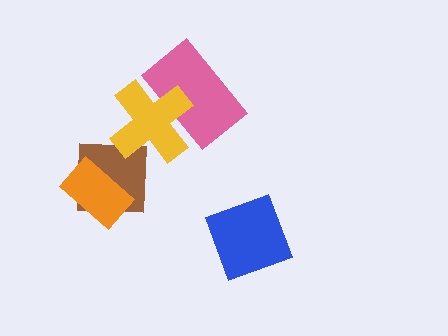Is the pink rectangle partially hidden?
Yes, it is partially covered by another shape.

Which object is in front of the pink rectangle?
The yellow cross is in front of the pink rectangle.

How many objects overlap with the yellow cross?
2 objects overlap with the yellow cross.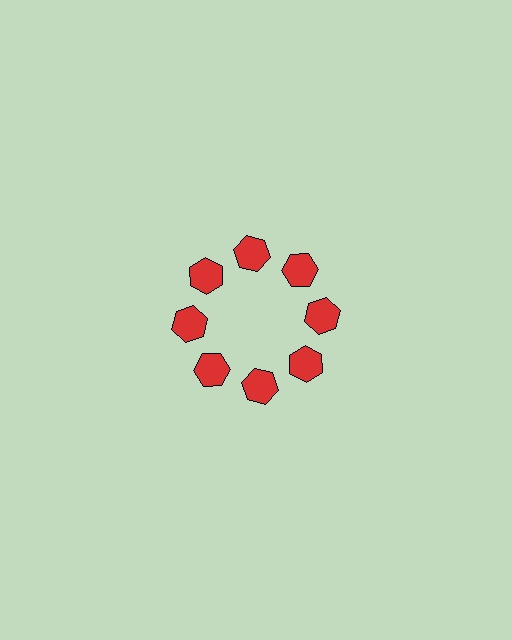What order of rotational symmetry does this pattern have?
This pattern has 8-fold rotational symmetry.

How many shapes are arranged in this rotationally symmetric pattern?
There are 8 shapes, arranged in 8 groups of 1.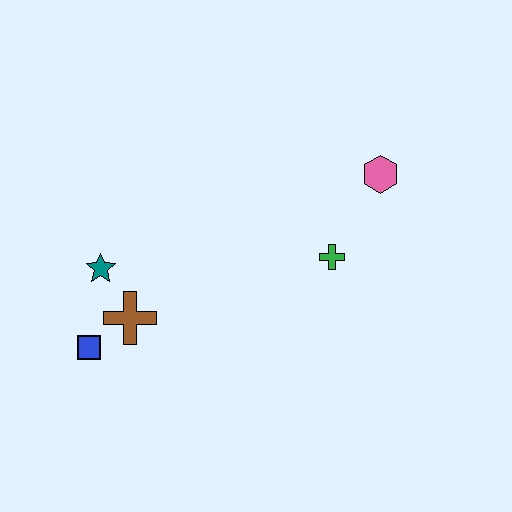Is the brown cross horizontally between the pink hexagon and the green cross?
No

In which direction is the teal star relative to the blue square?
The teal star is above the blue square.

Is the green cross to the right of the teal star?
Yes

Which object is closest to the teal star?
The brown cross is closest to the teal star.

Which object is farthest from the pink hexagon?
The blue square is farthest from the pink hexagon.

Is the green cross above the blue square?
Yes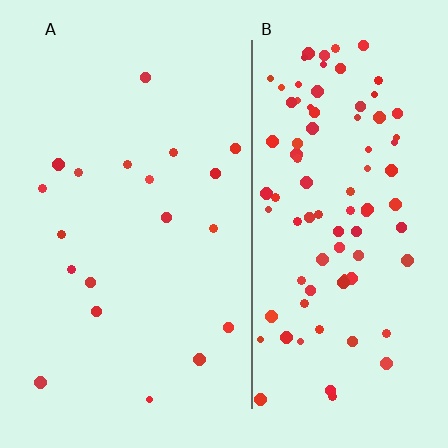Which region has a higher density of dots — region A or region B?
B (the right).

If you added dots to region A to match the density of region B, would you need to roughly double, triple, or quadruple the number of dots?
Approximately quadruple.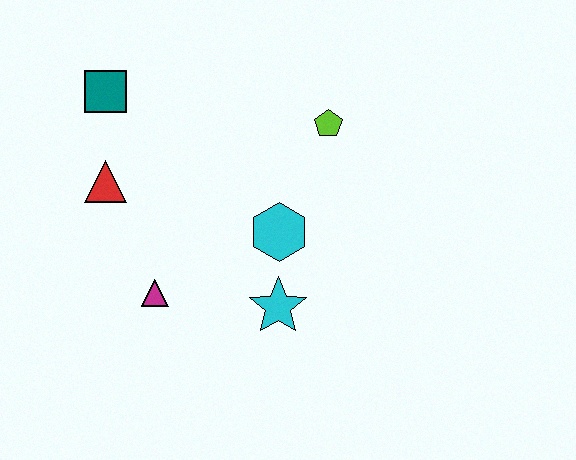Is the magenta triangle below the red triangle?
Yes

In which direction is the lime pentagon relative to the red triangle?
The lime pentagon is to the right of the red triangle.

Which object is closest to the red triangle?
The teal square is closest to the red triangle.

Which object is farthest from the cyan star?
The teal square is farthest from the cyan star.